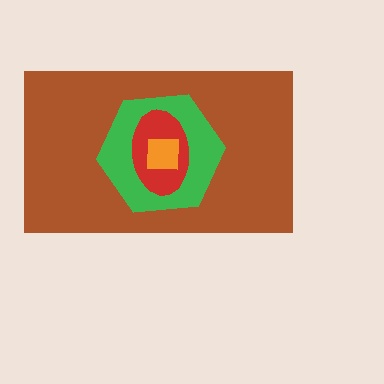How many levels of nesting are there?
4.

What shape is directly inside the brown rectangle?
The green hexagon.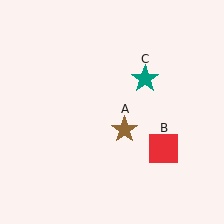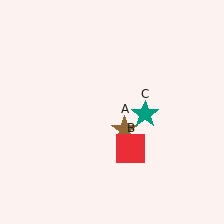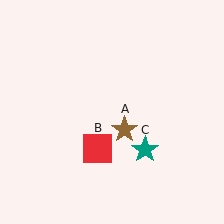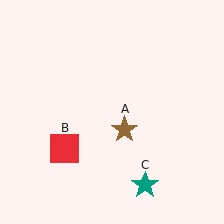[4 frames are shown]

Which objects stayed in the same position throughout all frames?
Brown star (object A) remained stationary.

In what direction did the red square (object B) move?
The red square (object B) moved left.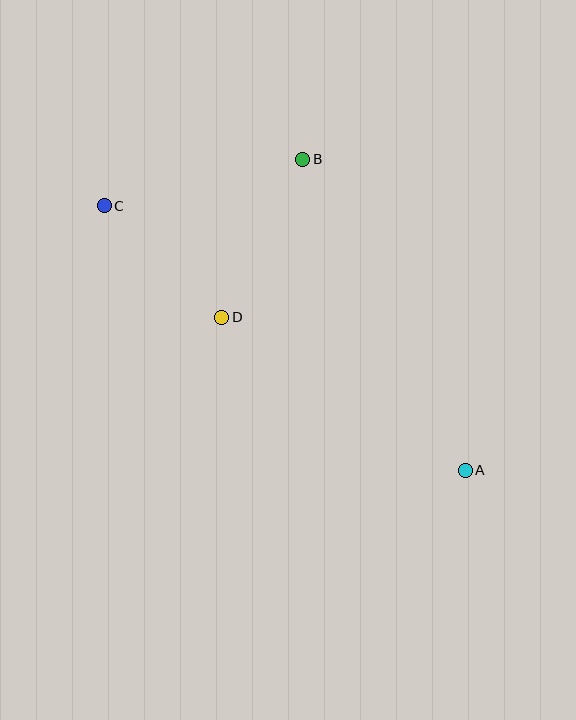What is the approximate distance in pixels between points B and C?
The distance between B and C is approximately 204 pixels.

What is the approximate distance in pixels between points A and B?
The distance between A and B is approximately 351 pixels.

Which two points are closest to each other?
Points C and D are closest to each other.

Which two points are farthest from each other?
Points A and C are farthest from each other.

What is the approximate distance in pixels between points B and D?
The distance between B and D is approximately 177 pixels.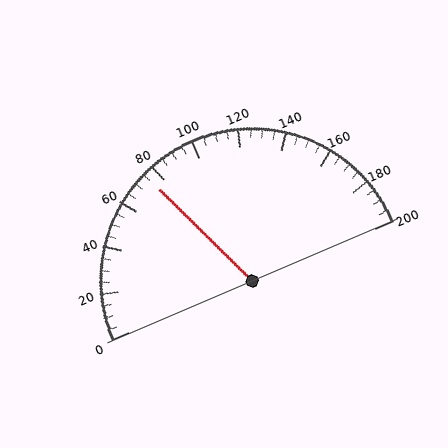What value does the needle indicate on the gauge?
The needle indicates approximately 75.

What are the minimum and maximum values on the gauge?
The gauge ranges from 0 to 200.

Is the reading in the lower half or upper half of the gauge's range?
The reading is in the lower half of the range (0 to 200).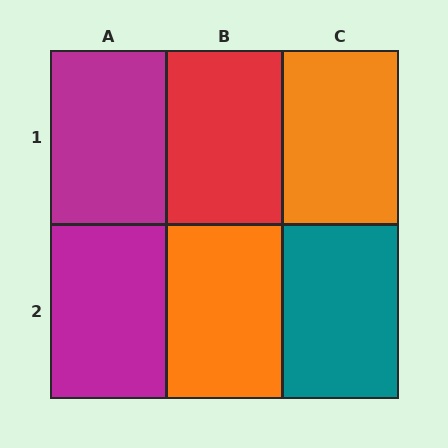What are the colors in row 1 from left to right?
Magenta, red, orange.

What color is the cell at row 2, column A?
Magenta.